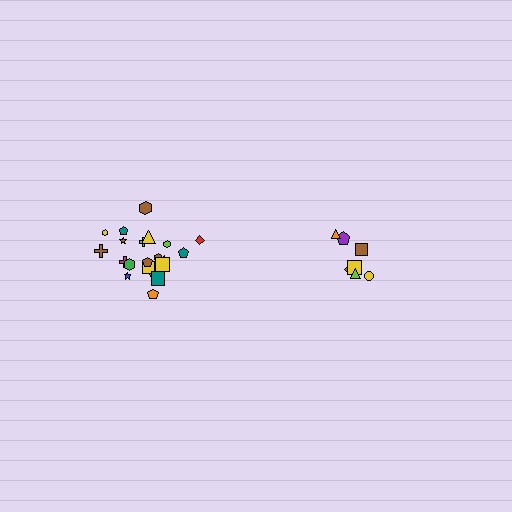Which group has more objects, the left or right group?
The left group.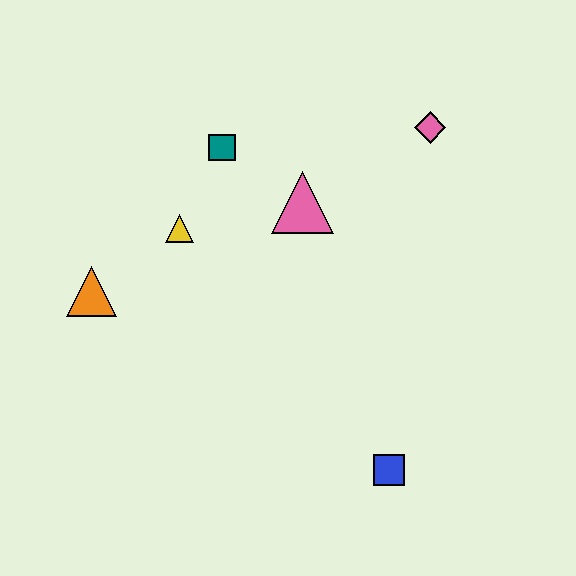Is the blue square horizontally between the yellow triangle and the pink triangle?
No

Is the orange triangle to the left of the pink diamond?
Yes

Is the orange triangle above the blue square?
Yes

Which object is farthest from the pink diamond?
The orange triangle is farthest from the pink diamond.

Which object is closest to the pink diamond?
The pink triangle is closest to the pink diamond.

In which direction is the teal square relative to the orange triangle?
The teal square is above the orange triangle.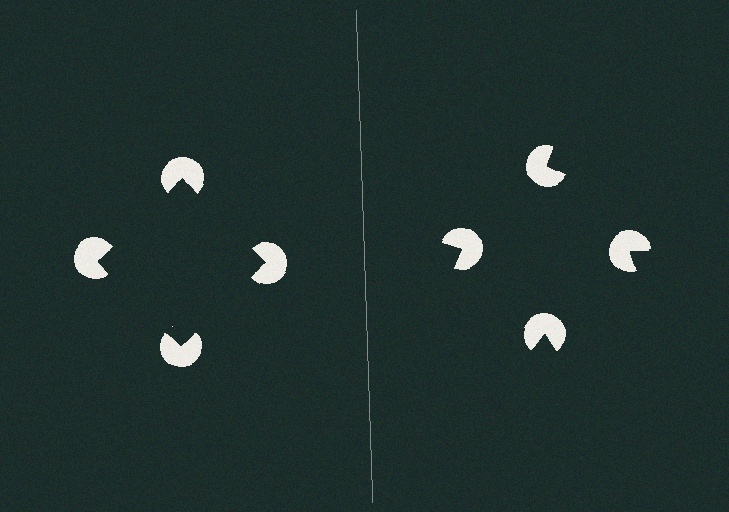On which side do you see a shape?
An illusory square appears on the left side. On the right side the wedge cuts are rotated, so no coherent shape forms.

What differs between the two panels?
The pac-man discs are positioned identically on both sides; only the wedge orientations differ. On the left they align to a square; on the right they are misaligned.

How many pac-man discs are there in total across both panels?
8 — 4 on each side.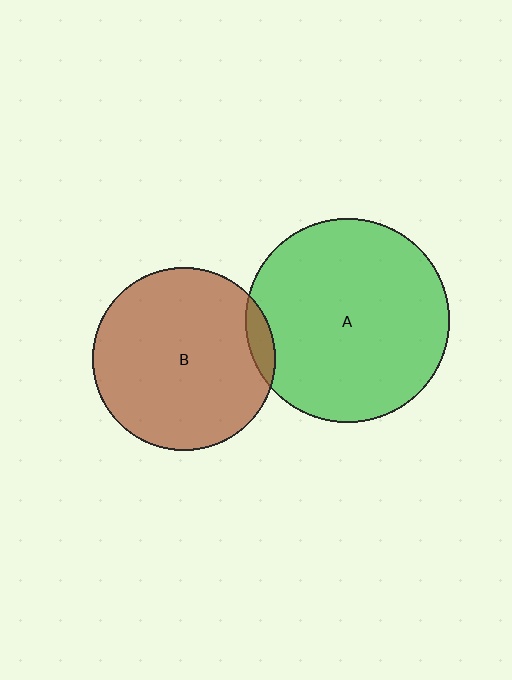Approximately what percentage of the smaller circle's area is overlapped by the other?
Approximately 5%.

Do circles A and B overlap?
Yes.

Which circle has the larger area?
Circle A (green).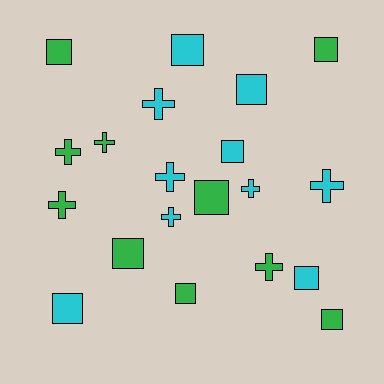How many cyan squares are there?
There are 5 cyan squares.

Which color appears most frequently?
Cyan, with 10 objects.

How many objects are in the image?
There are 20 objects.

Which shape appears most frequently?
Square, with 11 objects.